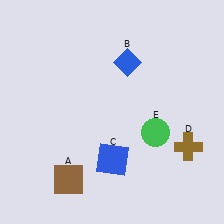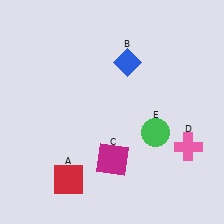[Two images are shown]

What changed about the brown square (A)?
In Image 1, A is brown. In Image 2, it changed to red.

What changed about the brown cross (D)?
In Image 1, D is brown. In Image 2, it changed to pink.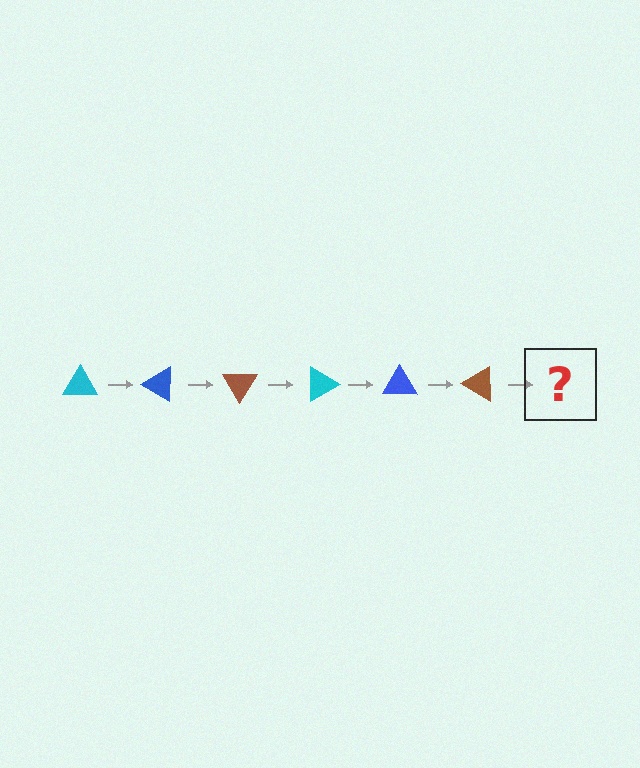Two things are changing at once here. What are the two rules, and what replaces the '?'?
The two rules are that it rotates 30 degrees each step and the color cycles through cyan, blue, and brown. The '?' should be a cyan triangle, rotated 180 degrees from the start.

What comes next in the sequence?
The next element should be a cyan triangle, rotated 180 degrees from the start.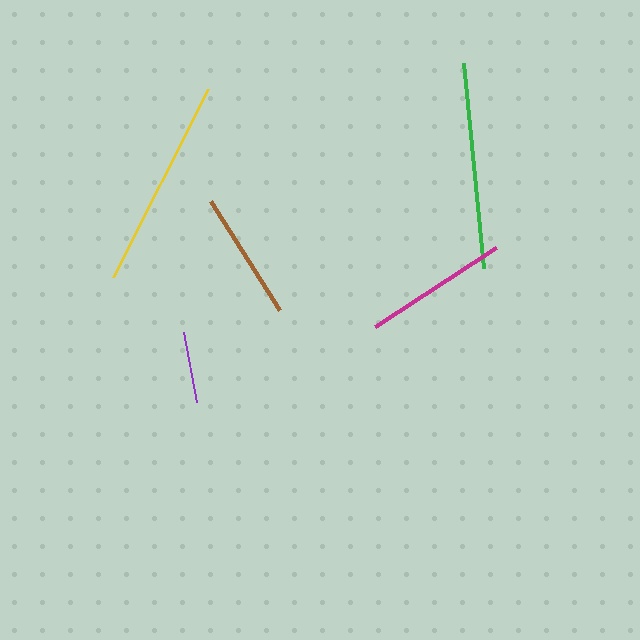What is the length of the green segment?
The green segment is approximately 206 pixels long.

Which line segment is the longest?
The yellow line is the longest at approximately 211 pixels.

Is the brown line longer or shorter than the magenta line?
The magenta line is longer than the brown line.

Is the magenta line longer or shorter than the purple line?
The magenta line is longer than the purple line.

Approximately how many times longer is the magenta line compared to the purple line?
The magenta line is approximately 2.0 times the length of the purple line.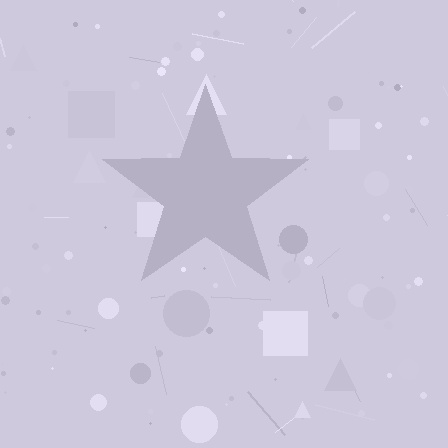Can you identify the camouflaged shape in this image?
The camouflaged shape is a star.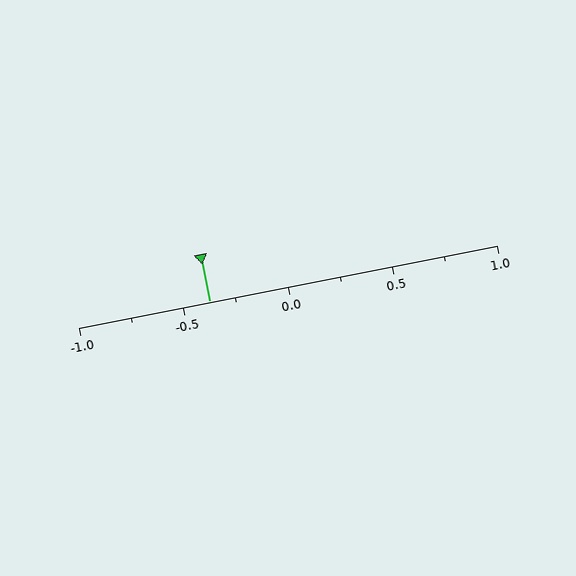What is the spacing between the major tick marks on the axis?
The major ticks are spaced 0.5 apart.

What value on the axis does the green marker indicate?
The marker indicates approximately -0.38.